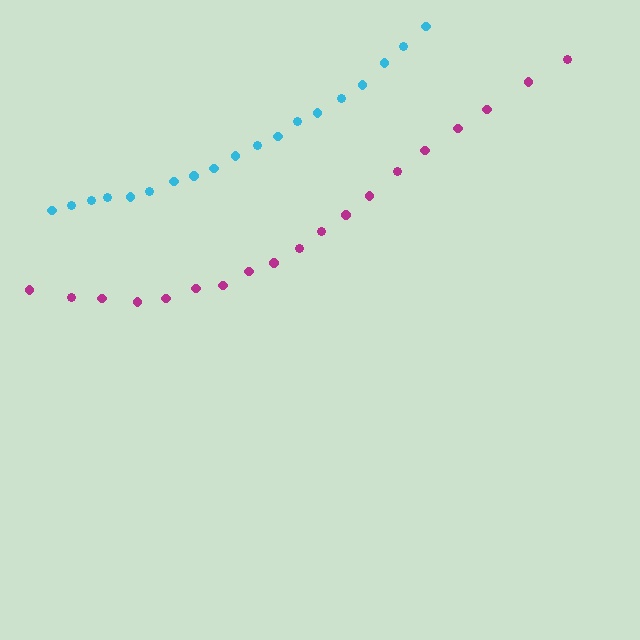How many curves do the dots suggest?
There are 2 distinct paths.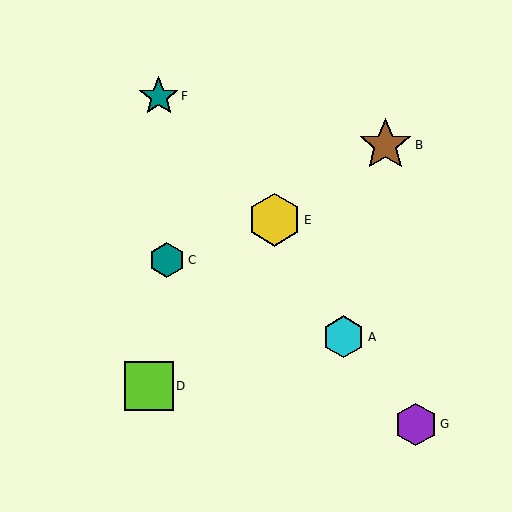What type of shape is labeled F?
Shape F is a teal star.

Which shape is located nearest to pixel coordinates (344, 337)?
The cyan hexagon (labeled A) at (344, 337) is nearest to that location.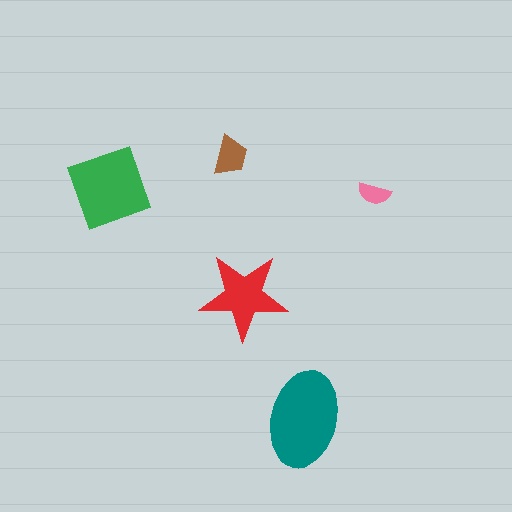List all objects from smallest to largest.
The pink semicircle, the brown trapezoid, the red star, the green diamond, the teal ellipse.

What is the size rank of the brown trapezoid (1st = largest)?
4th.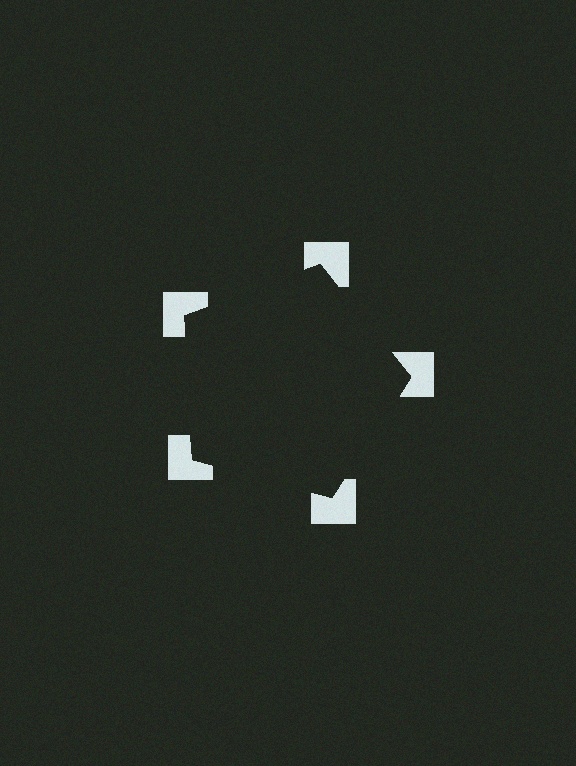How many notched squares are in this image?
There are 5 — one at each vertex of the illusory pentagon.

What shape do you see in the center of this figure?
An illusory pentagon — its edges are inferred from the aligned wedge cuts in the notched squares, not physically drawn.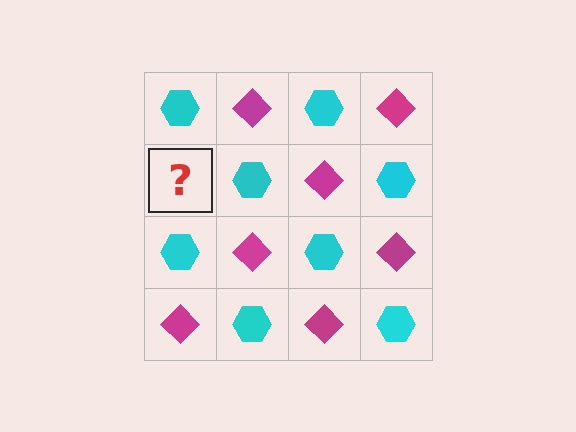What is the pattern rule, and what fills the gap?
The rule is that it alternates cyan hexagon and magenta diamond in a checkerboard pattern. The gap should be filled with a magenta diamond.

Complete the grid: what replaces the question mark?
The question mark should be replaced with a magenta diamond.